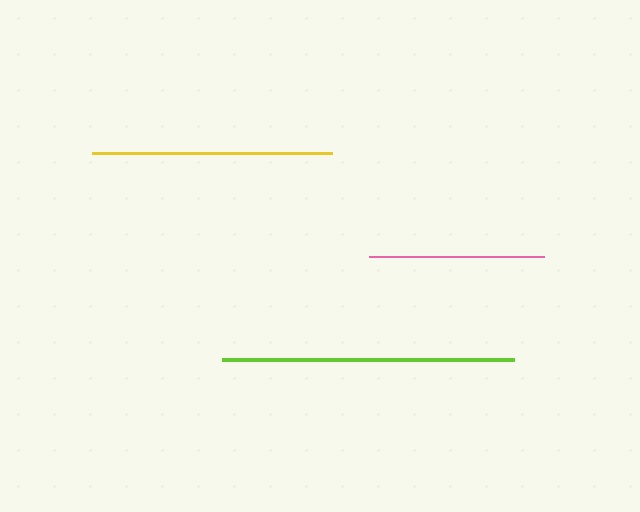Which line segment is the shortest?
The pink line is the shortest at approximately 176 pixels.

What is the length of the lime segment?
The lime segment is approximately 293 pixels long.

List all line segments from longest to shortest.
From longest to shortest: lime, yellow, pink.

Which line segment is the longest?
The lime line is the longest at approximately 293 pixels.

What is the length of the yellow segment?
The yellow segment is approximately 240 pixels long.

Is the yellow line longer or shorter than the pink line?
The yellow line is longer than the pink line.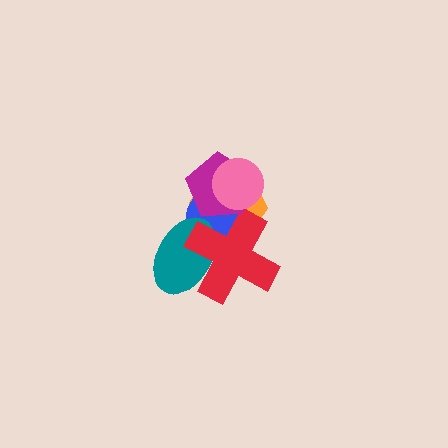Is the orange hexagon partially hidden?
Yes, it is partially covered by another shape.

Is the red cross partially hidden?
Yes, it is partially covered by another shape.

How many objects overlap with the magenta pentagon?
4 objects overlap with the magenta pentagon.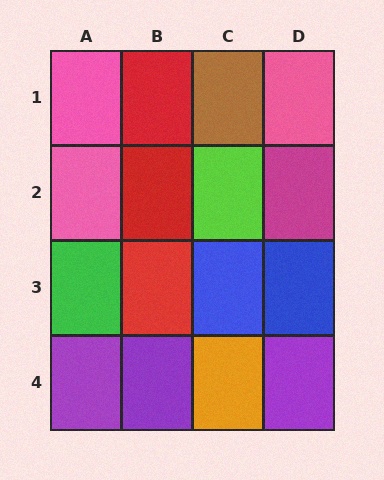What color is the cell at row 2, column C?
Lime.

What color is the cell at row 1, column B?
Red.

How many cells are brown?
1 cell is brown.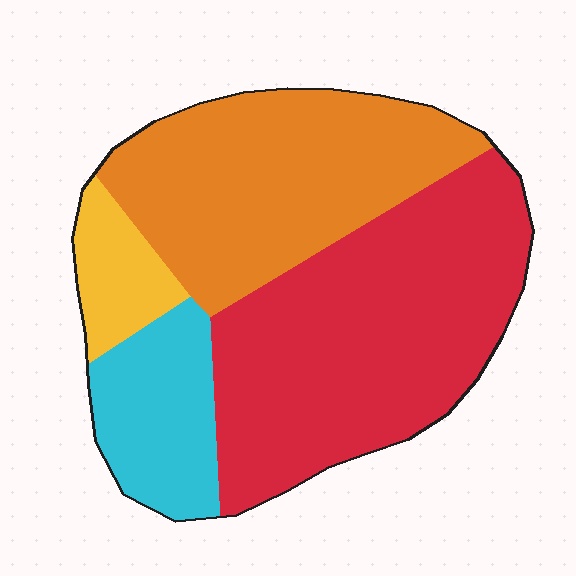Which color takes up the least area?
Yellow, at roughly 10%.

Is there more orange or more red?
Red.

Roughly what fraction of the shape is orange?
Orange takes up about one third (1/3) of the shape.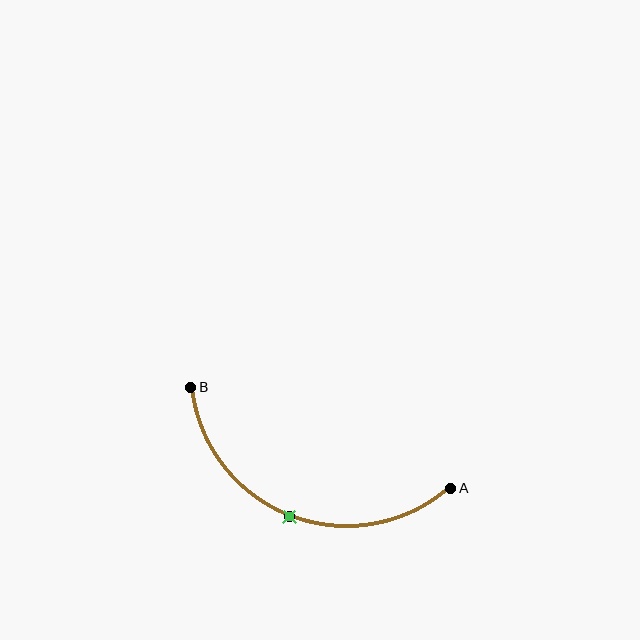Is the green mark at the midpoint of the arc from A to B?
Yes. The green mark lies on the arc at equal arc-length from both A and B — it is the arc midpoint.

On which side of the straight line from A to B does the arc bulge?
The arc bulges below the straight line connecting A and B.